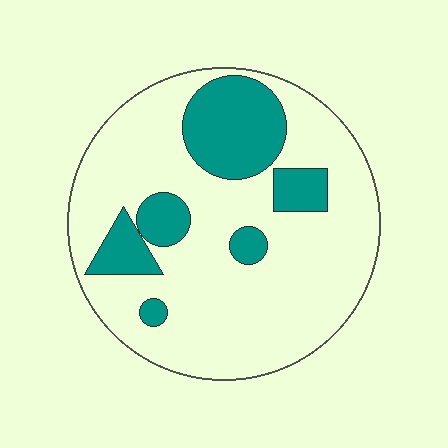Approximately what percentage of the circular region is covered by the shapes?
Approximately 25%.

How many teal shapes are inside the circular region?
6.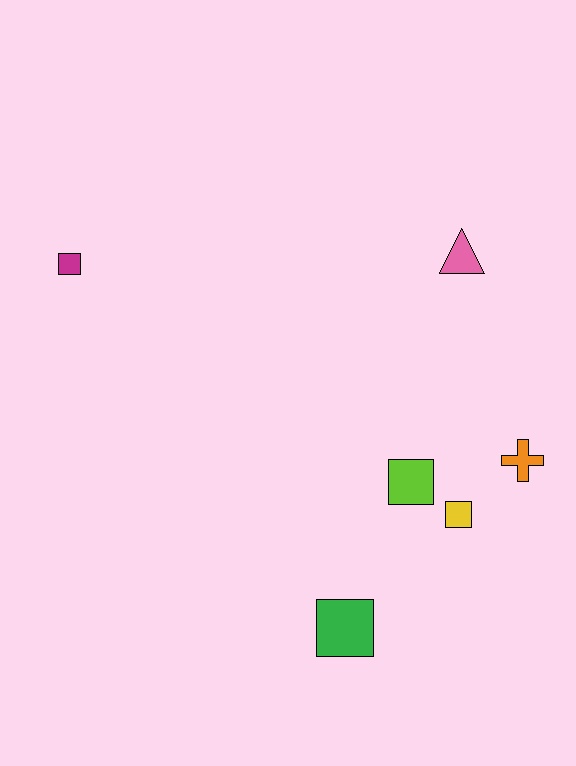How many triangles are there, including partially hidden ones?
There is 1 triangle.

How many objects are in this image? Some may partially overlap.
There are 6 objects.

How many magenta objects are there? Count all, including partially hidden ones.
There is 1 magenta object.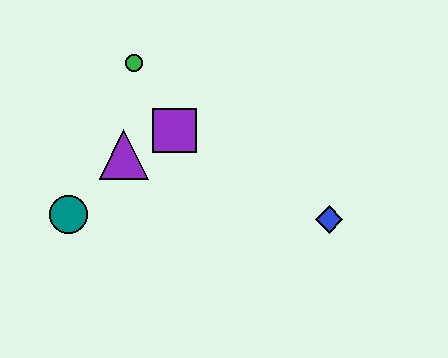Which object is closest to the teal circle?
The purple triangle is closest to the teal circle.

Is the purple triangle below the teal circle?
No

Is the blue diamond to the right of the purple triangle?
Yes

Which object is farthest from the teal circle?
The blue diamond is farthest from the teal circle.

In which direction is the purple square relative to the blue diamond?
The purple square is to the left of the blue diamond.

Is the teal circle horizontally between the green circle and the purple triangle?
No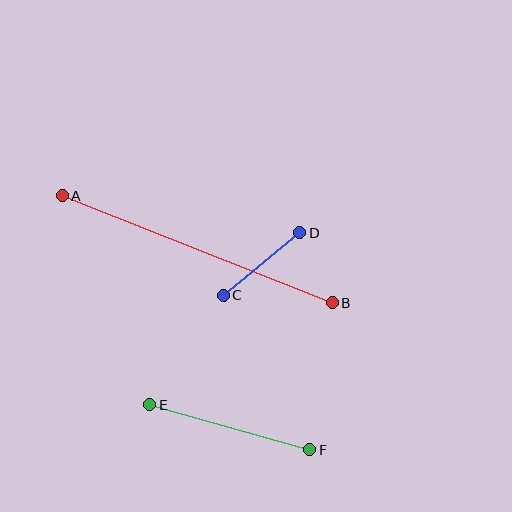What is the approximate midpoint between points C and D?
The midpoint is at approximately (262, 264) pixels.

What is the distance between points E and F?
The distance is approximately 166 pixels.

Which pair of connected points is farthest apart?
Points A and B are farthest apart.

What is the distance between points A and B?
The distance is approximately 291 pixels.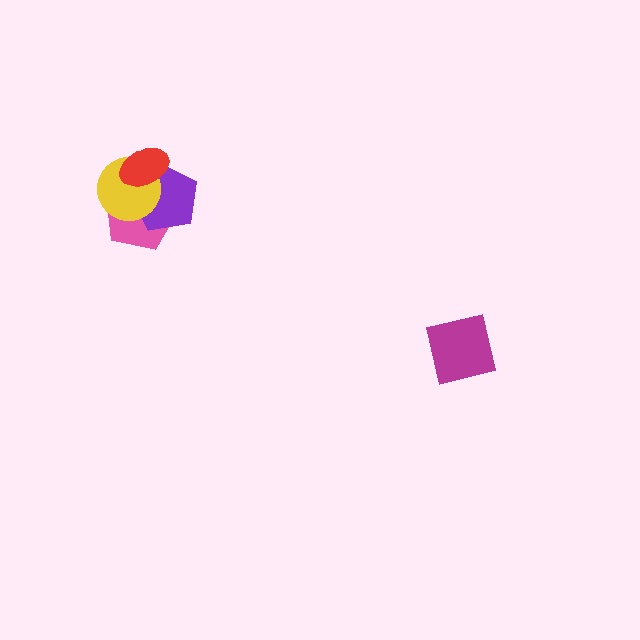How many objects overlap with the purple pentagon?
3 objects overlap with the purple pentagon.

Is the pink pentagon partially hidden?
Yes, it is partially covered by another shape.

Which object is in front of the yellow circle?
The red ellipse is in front of the yellow circle.